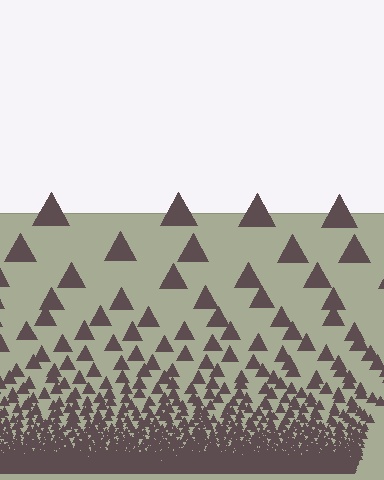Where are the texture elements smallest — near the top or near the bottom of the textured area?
Near the bottom.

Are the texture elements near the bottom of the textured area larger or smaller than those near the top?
Smaller. The gradient is inverted — elements near the bottom are smaller and denser.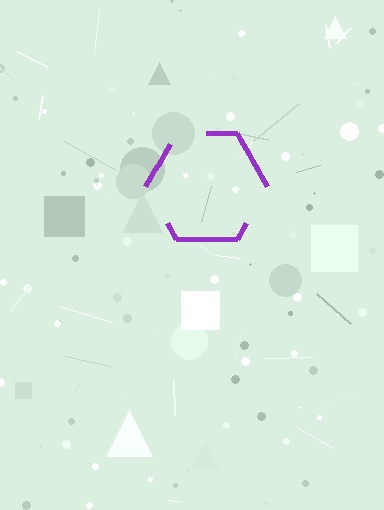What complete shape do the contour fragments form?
The contour fragments form a hexagon.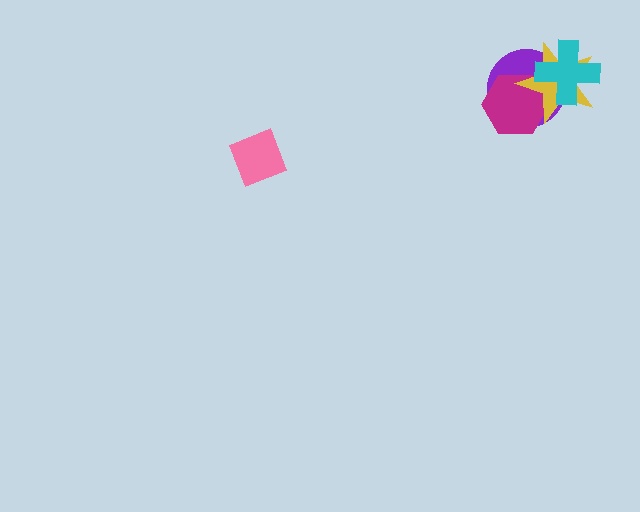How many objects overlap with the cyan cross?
2 objects overlap with the cyan cross.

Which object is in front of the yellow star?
The cyan cross is in front of the yellow star.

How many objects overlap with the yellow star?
3 objects overlap with the yellow star.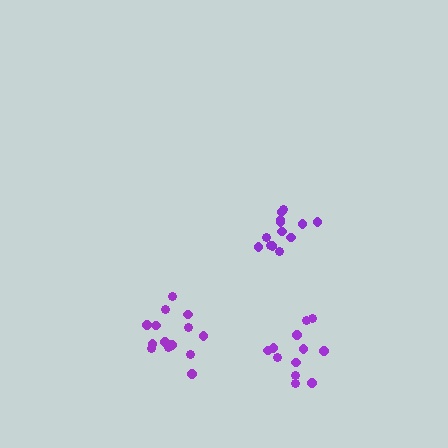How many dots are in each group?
Group 1: 14 dots, Group 2: 13 dots, Group 3: 12 dots (39 total).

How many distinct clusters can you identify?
There are 3 distinct clusters.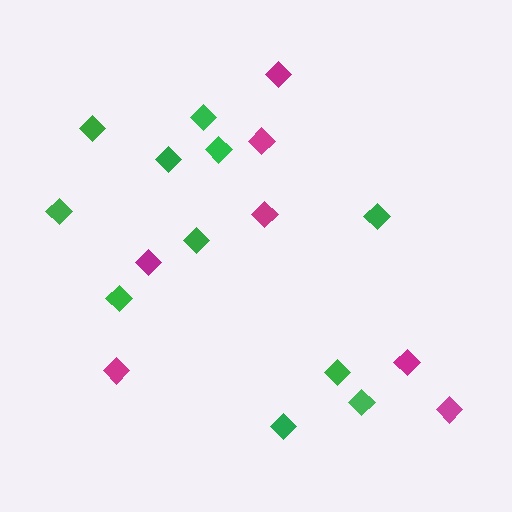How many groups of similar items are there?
There are 2 groups: one group of green diamonds (11) and one group of magenta diamonds (7).